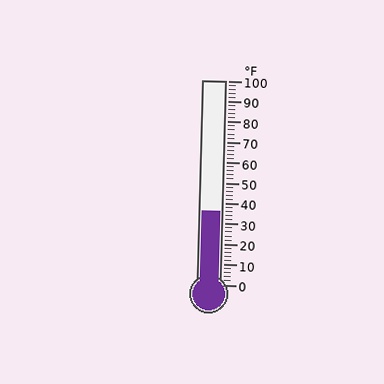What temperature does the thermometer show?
The thermometer shows approximately 36°F.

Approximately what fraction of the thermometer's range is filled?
The thermometer is filled to approximately 35% of its range.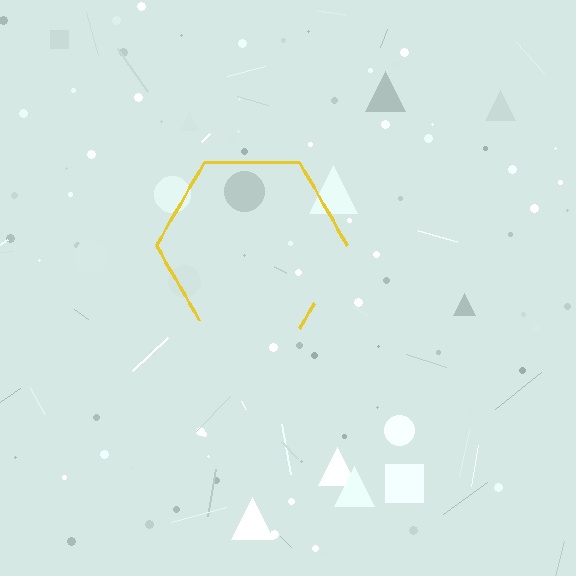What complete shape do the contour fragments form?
The contour fragments form a hexagon.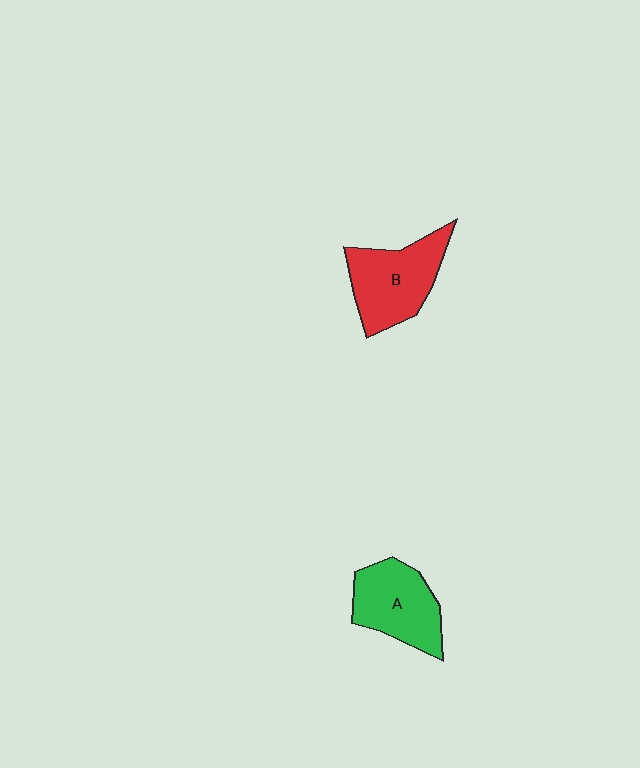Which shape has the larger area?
Shape B (red).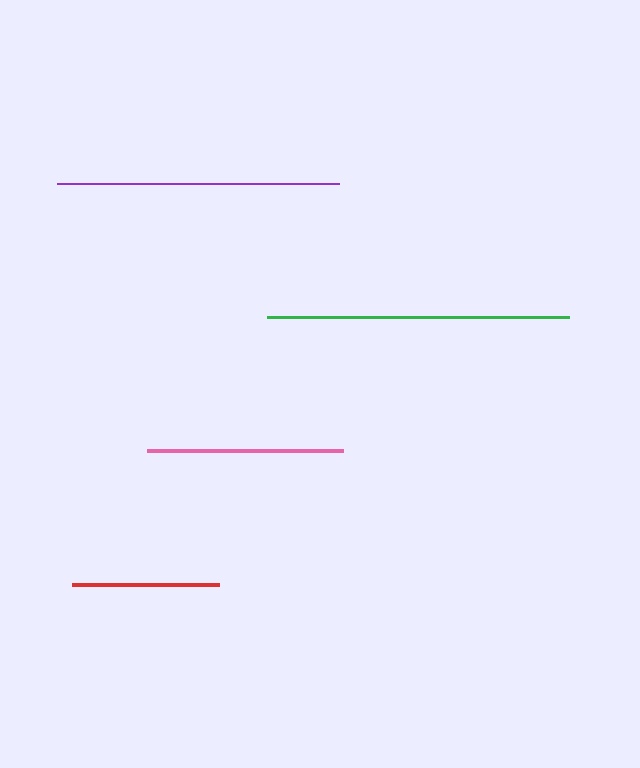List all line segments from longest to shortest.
From longest to shortest: green, purple, pink, red.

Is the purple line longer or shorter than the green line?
The green line is longer than the purple line.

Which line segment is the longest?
The green line is the longest at approximately 302 pixels.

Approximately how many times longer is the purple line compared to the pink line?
The purple line is approximately 1.4 times the length of the pink line.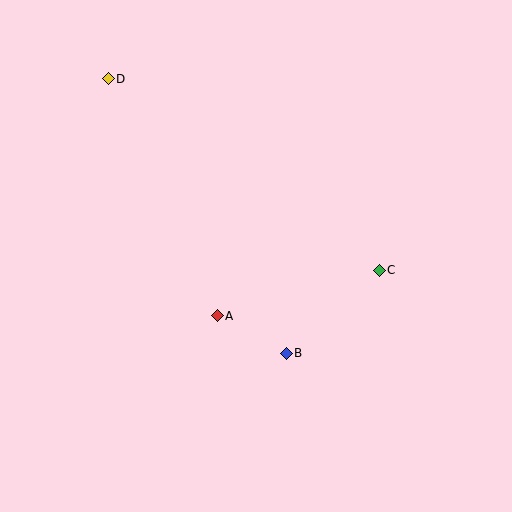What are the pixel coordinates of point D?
Point D is at (108, 79).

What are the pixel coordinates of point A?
Point A is at (217, 316).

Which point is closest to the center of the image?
Point A at (217, 316) is closest to the center.